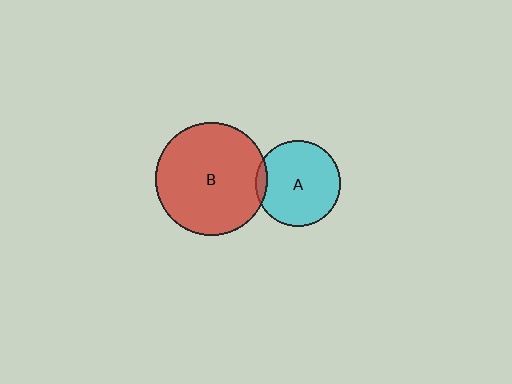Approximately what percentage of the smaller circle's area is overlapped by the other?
Approximately 5%.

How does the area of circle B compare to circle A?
Approximately 1.7 times.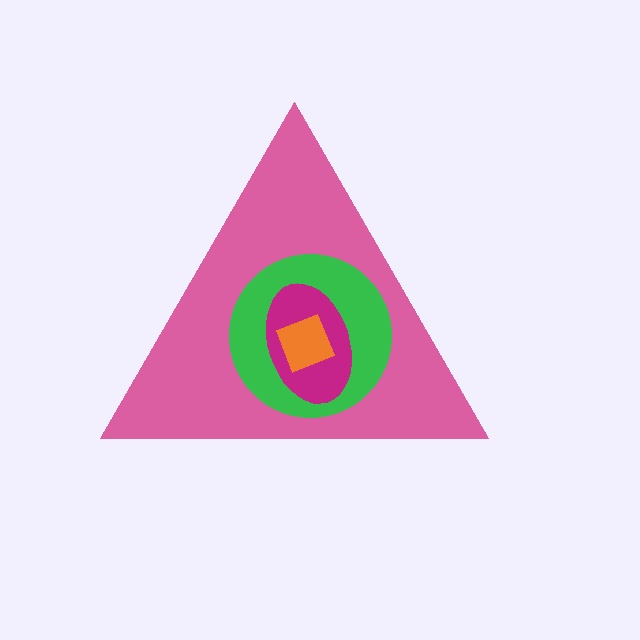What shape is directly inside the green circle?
The magenta ellipse.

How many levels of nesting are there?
4.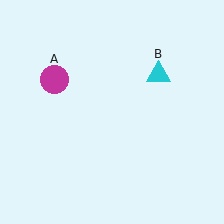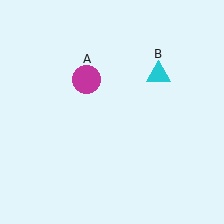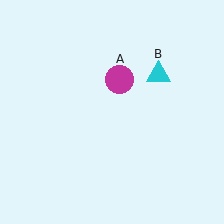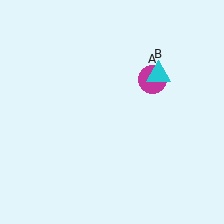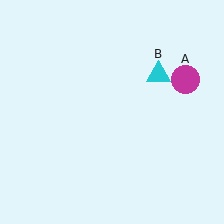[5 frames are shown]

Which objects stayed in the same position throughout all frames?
Cyan triangle (object B) remained stationary.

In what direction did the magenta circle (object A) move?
The magenta circle (object A) moved right.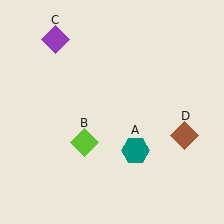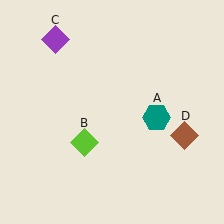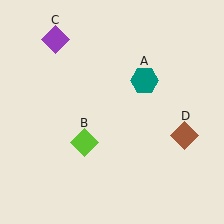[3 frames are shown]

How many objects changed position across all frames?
1 object changed position: teal hexagon (object A).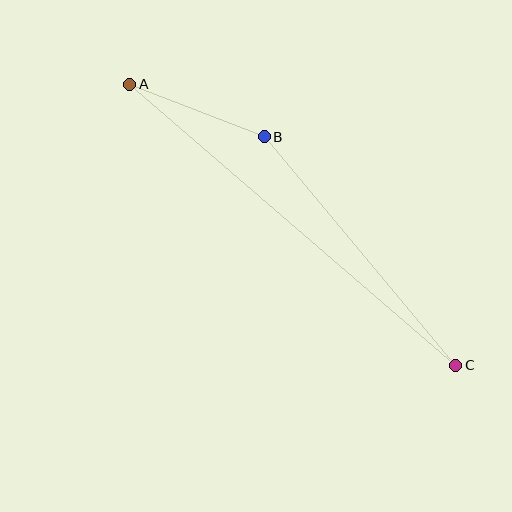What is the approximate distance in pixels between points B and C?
The distance between B and C is approximately 298 pixels.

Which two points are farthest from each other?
Points A and C are farthest from each other.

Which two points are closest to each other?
Points A and B are closest to each other.